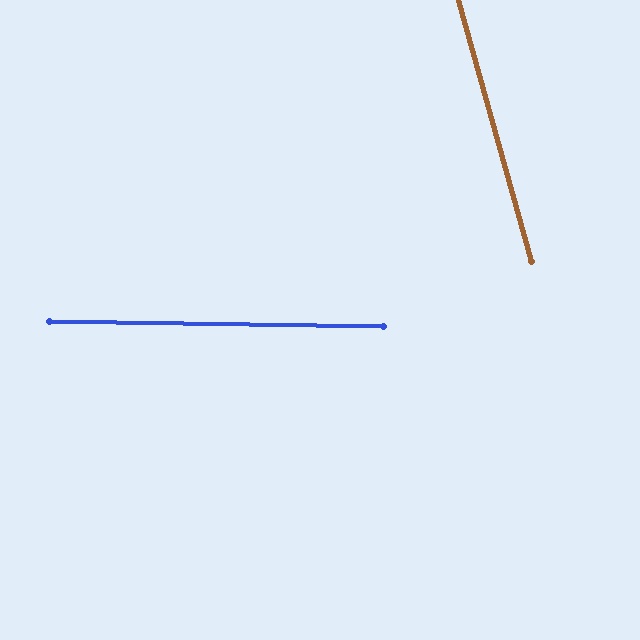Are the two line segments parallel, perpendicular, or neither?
Neither parallel nor perpendicular — they differ by about 74°.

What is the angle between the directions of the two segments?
Approximately 74 degrees.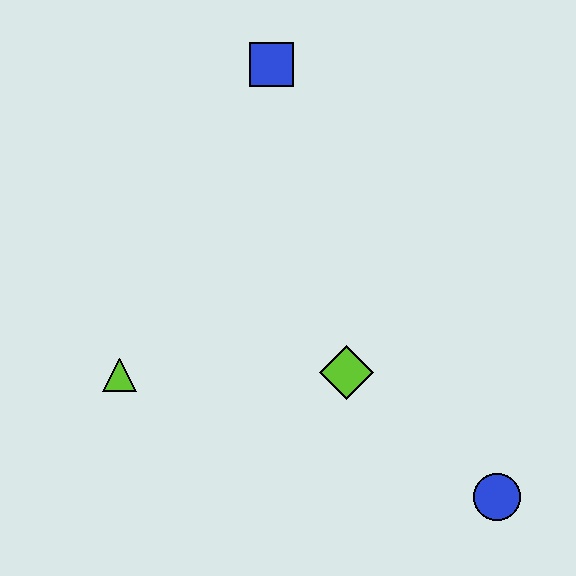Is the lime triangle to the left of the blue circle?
Yes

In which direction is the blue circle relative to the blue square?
The blue circle is below the blue square.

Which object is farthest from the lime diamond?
The blue square is farthest from the lime diamond.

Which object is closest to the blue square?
The lime diamond is closest to the blue square.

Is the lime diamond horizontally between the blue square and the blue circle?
Yes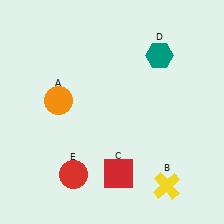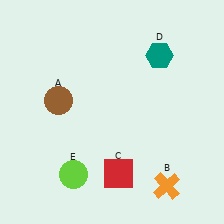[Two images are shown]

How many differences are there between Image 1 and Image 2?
There are 3 differences between the two images.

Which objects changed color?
A changed from orange to brown. B changed from yellow to orange. E changed from red to lime.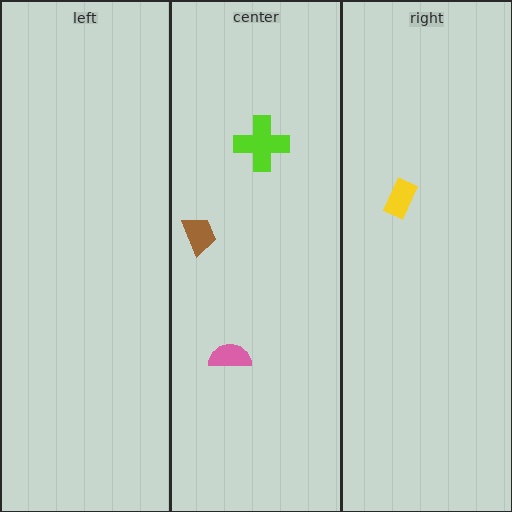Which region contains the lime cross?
The center region.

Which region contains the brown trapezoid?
The center region.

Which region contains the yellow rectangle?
The right region.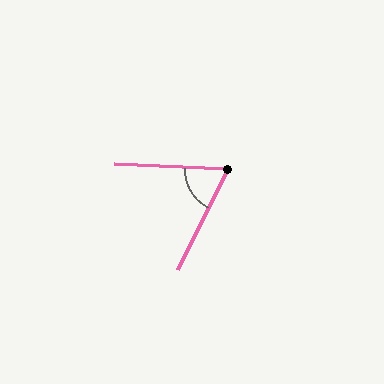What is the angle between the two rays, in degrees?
Approximately 66 degrees.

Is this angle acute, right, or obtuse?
It is acute.